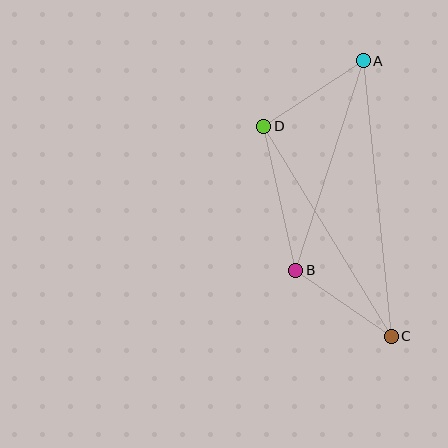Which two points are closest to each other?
Points B and C are closest to each other.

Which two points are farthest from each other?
Points A and C are farthest from each other.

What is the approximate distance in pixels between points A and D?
The distance between A and D is approximately 119 pixels.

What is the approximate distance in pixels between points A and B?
The distance between A and B is approximately 220 pixels.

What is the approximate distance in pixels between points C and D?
The distance between C and D is approximately 245 pixels.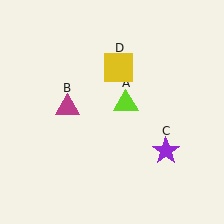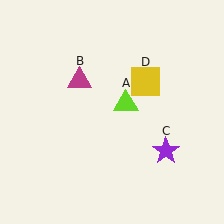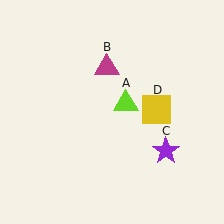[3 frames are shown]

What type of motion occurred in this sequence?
The magenta triangle (object B), yellow square (object D) rotated clockwise around the center of the scene.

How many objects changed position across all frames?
2 objects changed position: magenta triangle (object B), yellow square (object D).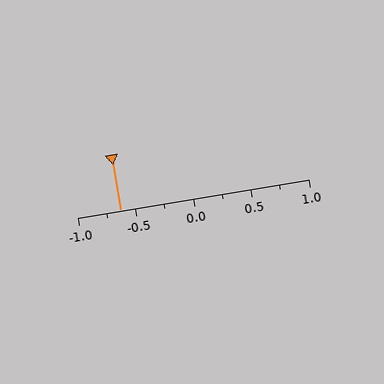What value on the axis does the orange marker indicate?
The marker indicates approximately -0.62.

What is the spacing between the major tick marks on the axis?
The major ticks are spaced 0.5 apart.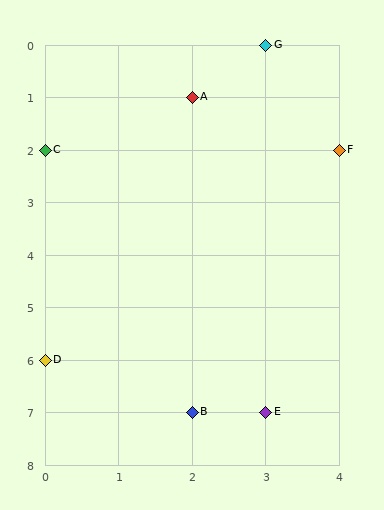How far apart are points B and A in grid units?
Points B and A are 6 rows apart.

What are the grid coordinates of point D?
Point D is at grid coordinates (0, 6).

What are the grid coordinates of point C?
Point C is at grid coordinates (0, 2).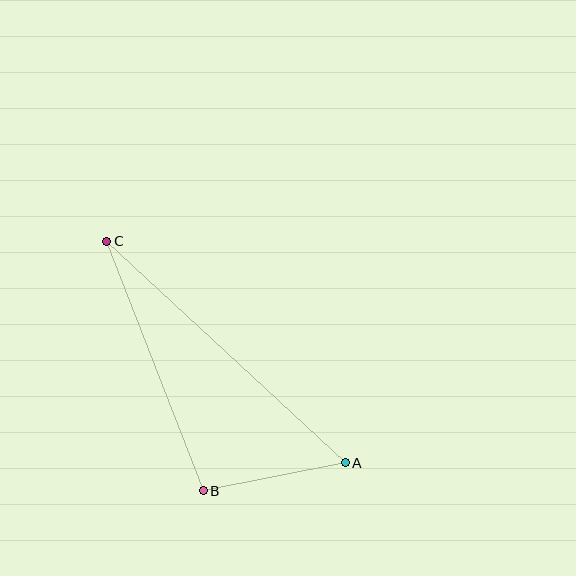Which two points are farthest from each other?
Points A and C are farthest from each other.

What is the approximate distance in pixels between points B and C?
The distance between B and C is approximately 267 pixels.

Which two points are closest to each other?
Points A and B are closest to each other.